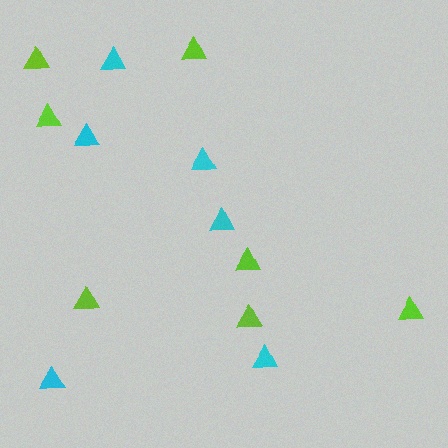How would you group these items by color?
There are 2 groups: one group of lime triangles (7) and one group of cyan triangles (6).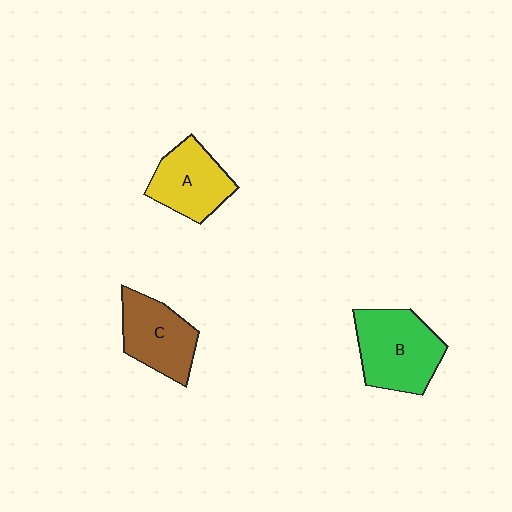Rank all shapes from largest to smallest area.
From largest to smallest: B (green), C (brown), A (yellow).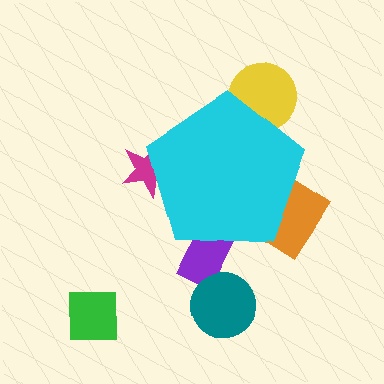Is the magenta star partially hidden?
Yes, the magenta star is partially hidden behind the cyan pentagon.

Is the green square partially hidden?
No, the green square is fully visible.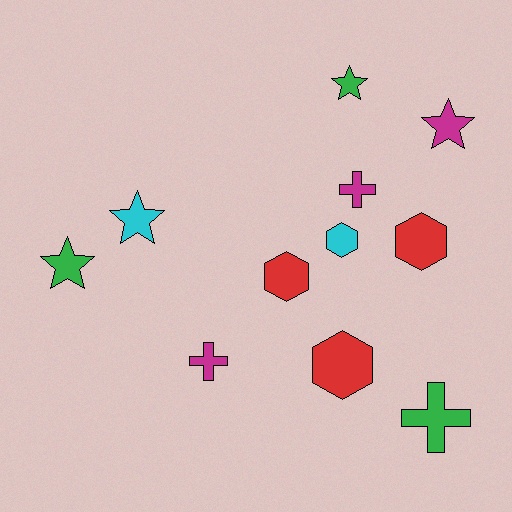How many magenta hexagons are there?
There are no magenta hexagons.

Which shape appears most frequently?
Star, with 4 objects.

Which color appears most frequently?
Red, with 3 objects.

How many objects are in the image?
There are 11 objects.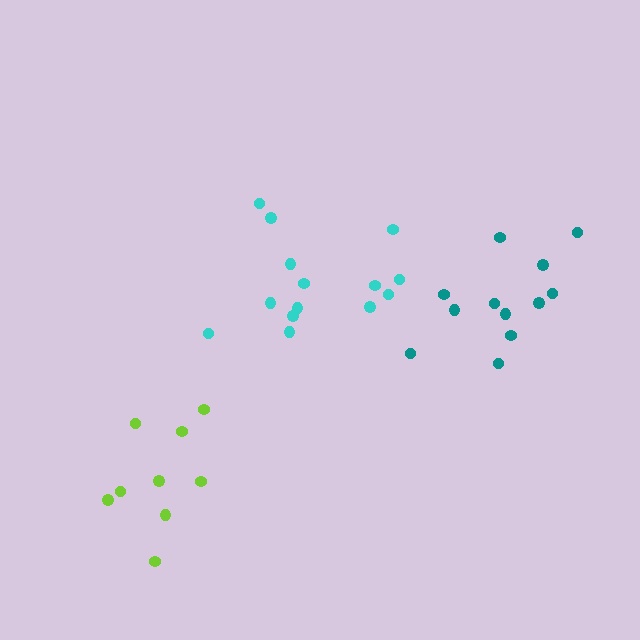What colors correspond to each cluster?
The clusters are colored: lime, cyan, teal.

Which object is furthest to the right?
The teal cluster is rightmost.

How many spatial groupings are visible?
There are 3 spatial groupings.